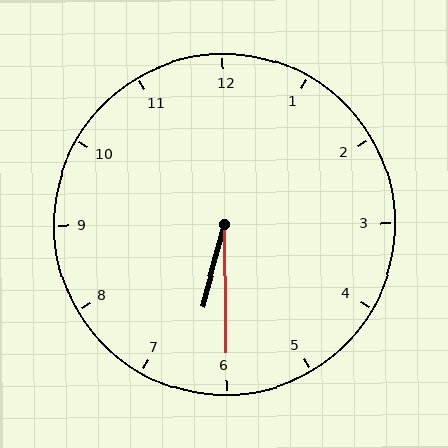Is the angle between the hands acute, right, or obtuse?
It is acute.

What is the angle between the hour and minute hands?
Approximately 15 degrees.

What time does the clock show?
6:30.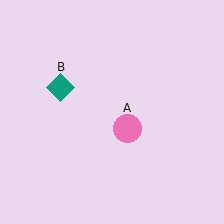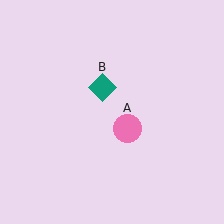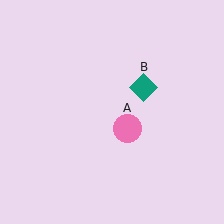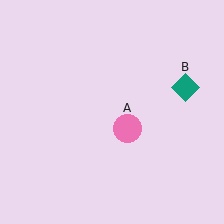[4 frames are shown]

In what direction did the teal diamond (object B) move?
The teal diamond (object B) moved right.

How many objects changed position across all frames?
1 object changed position: teal diamond (object B).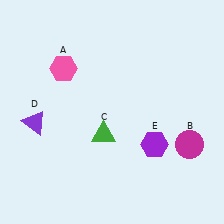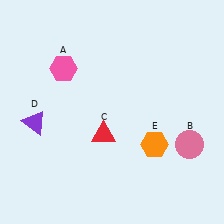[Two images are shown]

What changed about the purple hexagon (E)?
In Image 1, E is purple. In Image 2, it changed to orange.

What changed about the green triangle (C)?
In Image 1, C is green. In Image 2, it changed to red.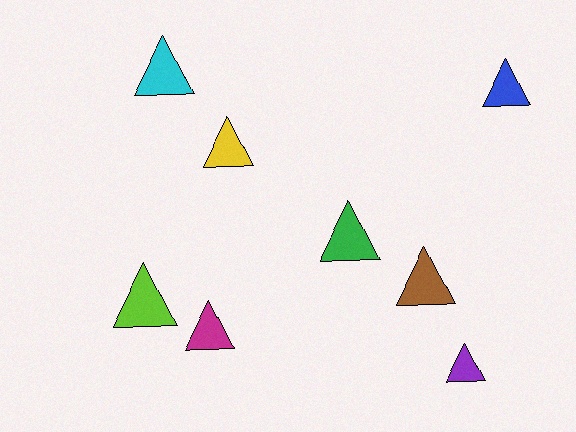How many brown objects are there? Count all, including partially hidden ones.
There is 1 brown object.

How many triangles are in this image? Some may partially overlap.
There are 8 triangles.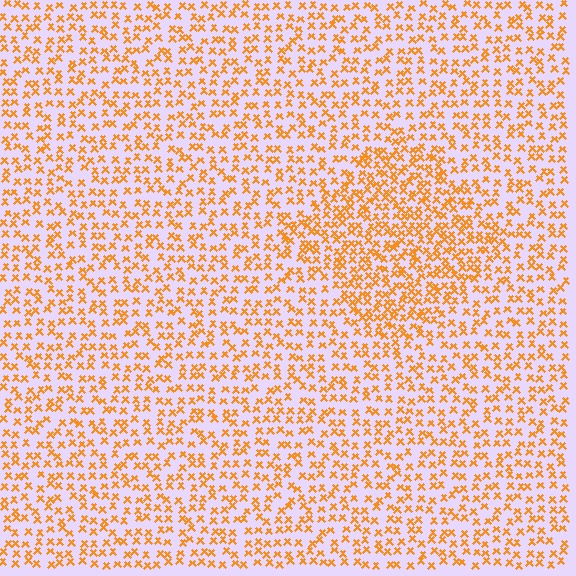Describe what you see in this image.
The image contains small orange elements arranged at two different densities. A diamond-shaped region is visible where the elements are more densely packed than the surrounding area.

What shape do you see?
I see a diamond.